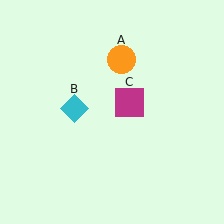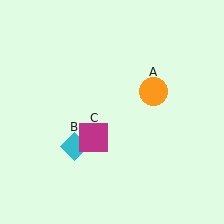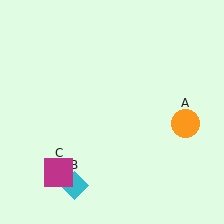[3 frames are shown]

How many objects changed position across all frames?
3 objects changed position: orange circle (object A), cyan diamond (object B), magenta square (object C).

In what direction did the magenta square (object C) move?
The magenta square (object C) moved down and to the left.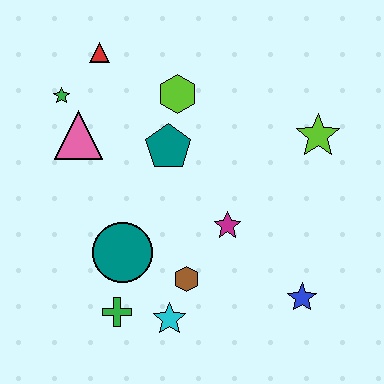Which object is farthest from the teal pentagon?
The blue star is farthest from the teal pentagon.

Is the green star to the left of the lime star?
Yes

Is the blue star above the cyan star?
Yes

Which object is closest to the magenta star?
The brown hexagon is closest to the magenta star.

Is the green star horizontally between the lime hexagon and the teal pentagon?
No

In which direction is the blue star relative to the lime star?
The blue star is below the lime star.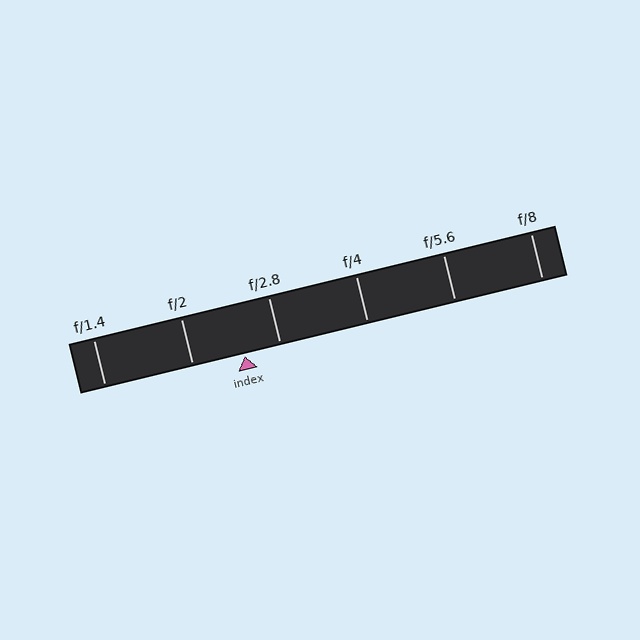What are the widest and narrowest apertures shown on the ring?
The widest aperture shown is f/1.4 and the narrowest is f/8.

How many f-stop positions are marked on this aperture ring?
There are 6 f-stop positions marked.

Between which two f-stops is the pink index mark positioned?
The index mark is between f/2 and f/2.8.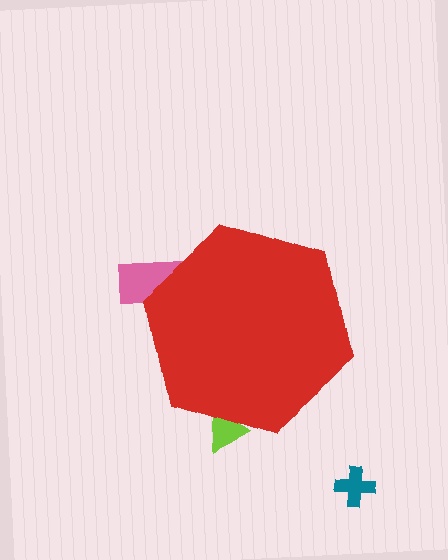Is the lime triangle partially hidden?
Yes, the lime triangle is partially hidden behind the red hexagon.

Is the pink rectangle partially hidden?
Yes, the pink rectangle is partially hidden behind the red hexagon.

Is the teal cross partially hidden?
No, the teal cross is fully visible.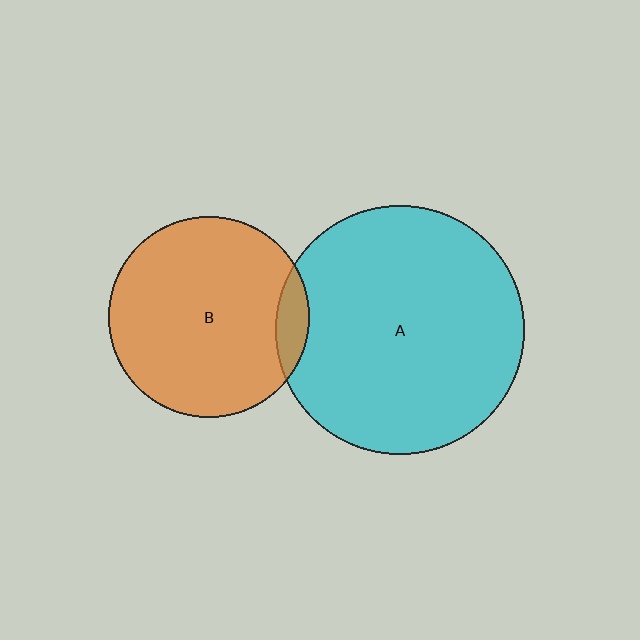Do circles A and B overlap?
Yes.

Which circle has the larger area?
Circle A (cyan).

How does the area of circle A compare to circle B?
Approximately 1.6 times.